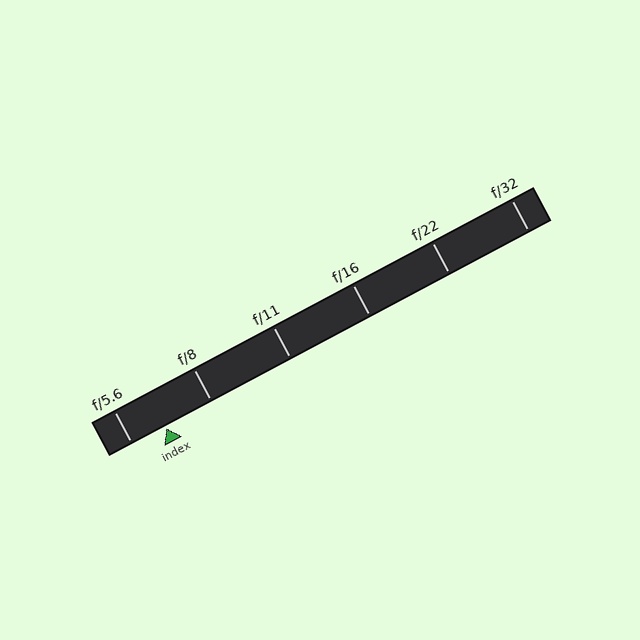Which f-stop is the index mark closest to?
The index mark is closest to f/5.6.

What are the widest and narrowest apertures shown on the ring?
The widest aperture shown is f/5.6 and the narrowest is f/32.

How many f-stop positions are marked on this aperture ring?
There are 6 f-stop positions marked.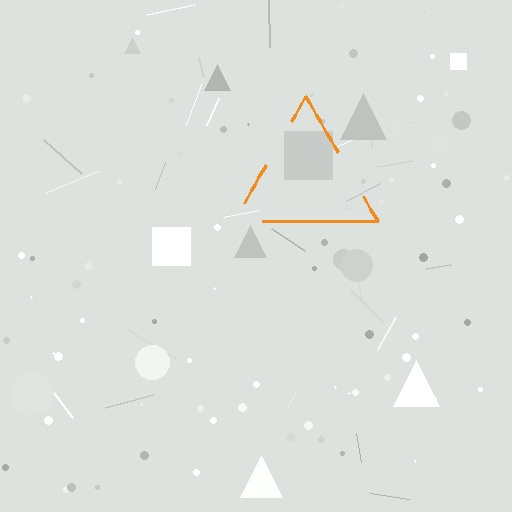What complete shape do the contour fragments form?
The contour fragments form a triangle.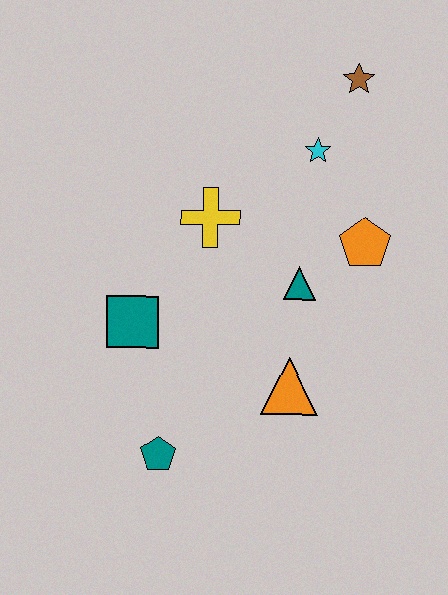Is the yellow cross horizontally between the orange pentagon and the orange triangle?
No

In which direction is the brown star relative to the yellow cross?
The brown star is to the right of the yellow cross.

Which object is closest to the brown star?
The cyan star is closest to the brown star.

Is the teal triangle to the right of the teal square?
Yes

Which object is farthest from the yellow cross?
The teal pentagon is farthest from the yellow cross.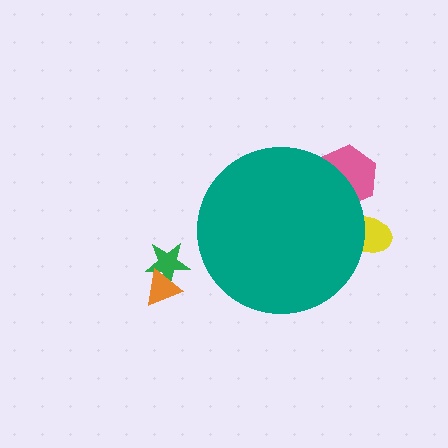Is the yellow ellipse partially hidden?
Yes, the yellow ellipse is partially hidden behind the teal circle.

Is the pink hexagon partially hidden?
Yes, the pink hexagon is partially hidden behind the teal circle.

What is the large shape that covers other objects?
A teal circle.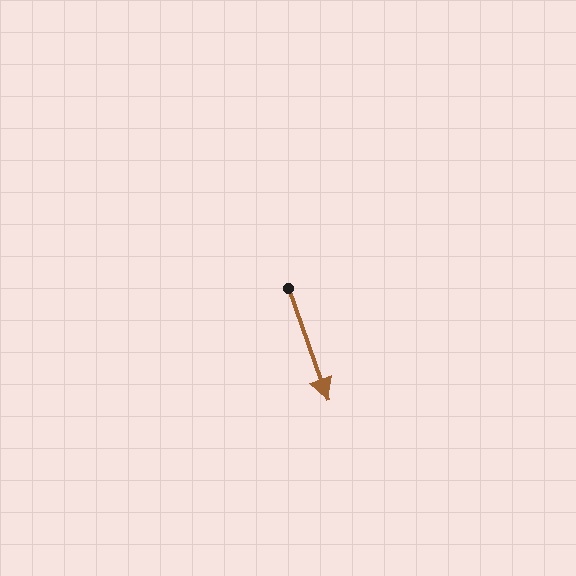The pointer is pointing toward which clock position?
Roughly 5 o'clock.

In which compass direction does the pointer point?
South.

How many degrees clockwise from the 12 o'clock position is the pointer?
Approximately 160 degrees.